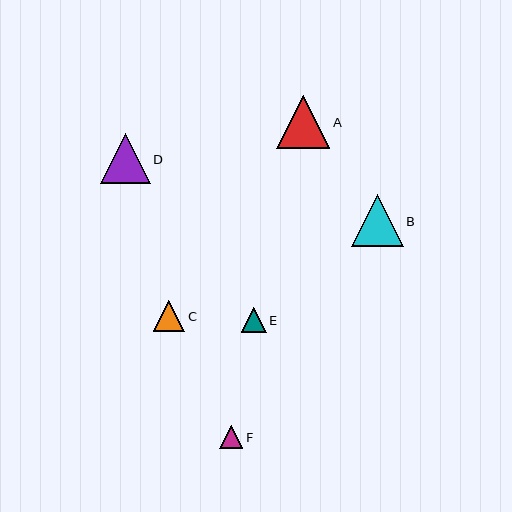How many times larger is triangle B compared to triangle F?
Triangle B is approximately 2.3 times the size of triangle F.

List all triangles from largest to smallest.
From largest to smallest: A, B, D, C, E, F.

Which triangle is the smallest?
Triangle F is the smallest with a size of approximately 23 pixels.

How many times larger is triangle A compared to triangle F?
Triangle A is approximately 2.3 times the size of triangle F.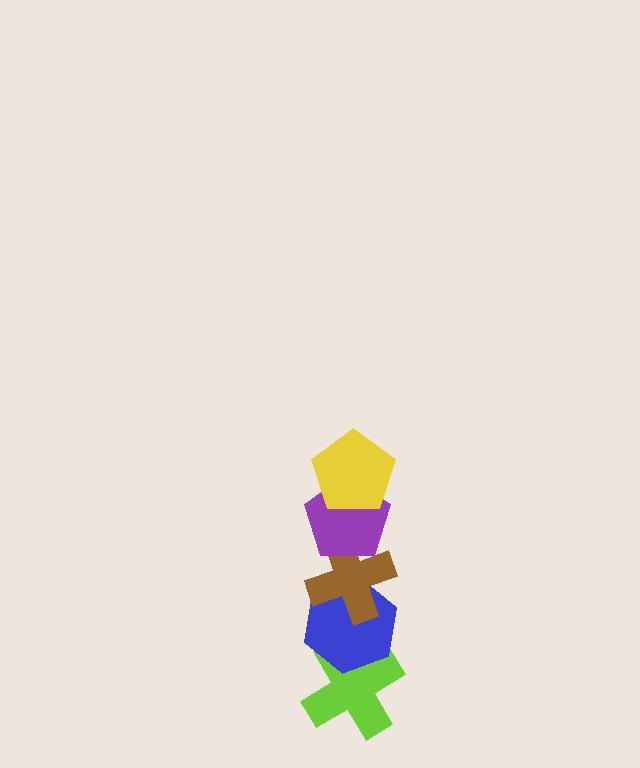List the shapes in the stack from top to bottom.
From top to bottom: the yellow pentagon, the purple pentagon, the brown cross, the blue hexagon, the lime cross.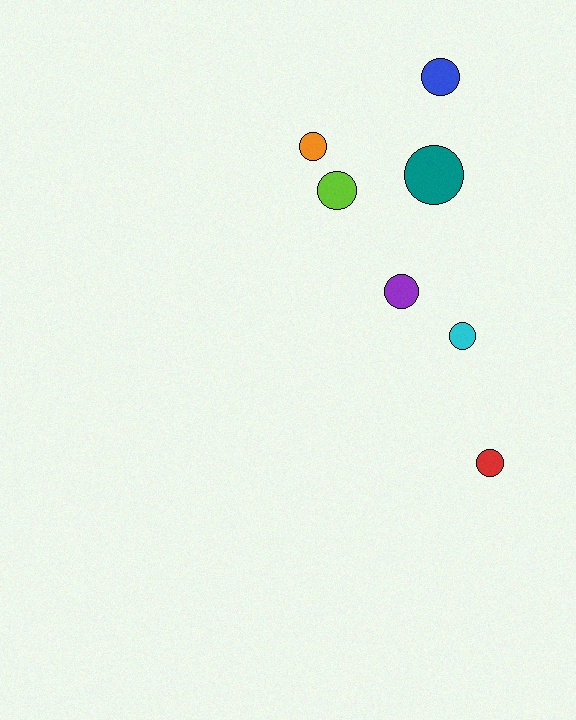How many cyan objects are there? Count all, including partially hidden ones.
There is 1 cyan object.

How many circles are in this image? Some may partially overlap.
There are 7 circles.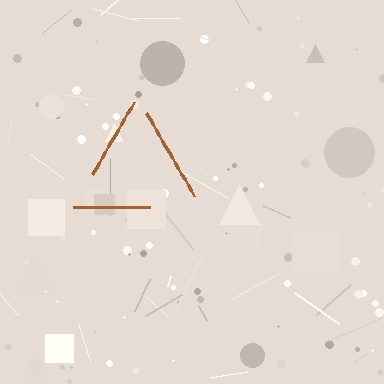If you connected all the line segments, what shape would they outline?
They would outline a triangle.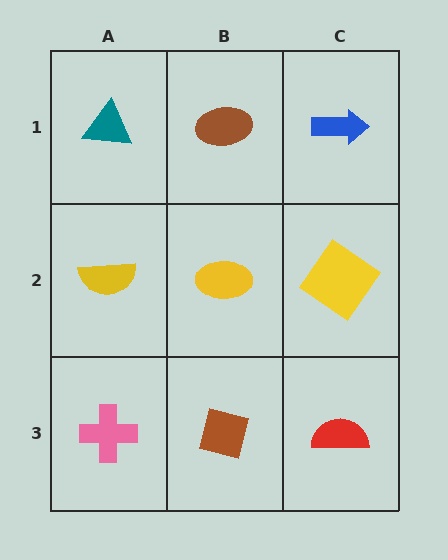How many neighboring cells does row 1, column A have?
2.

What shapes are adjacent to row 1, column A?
A yellow semicircle (row 2, column A), a brown ellipse (row 1, column B).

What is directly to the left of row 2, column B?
A yellow semicircle.